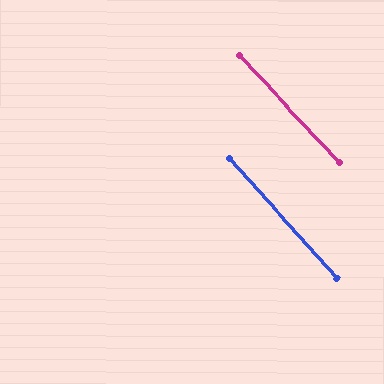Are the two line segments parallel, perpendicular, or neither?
Parallel — their directions differ by only 1.3°.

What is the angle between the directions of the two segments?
Approximately 1 degree.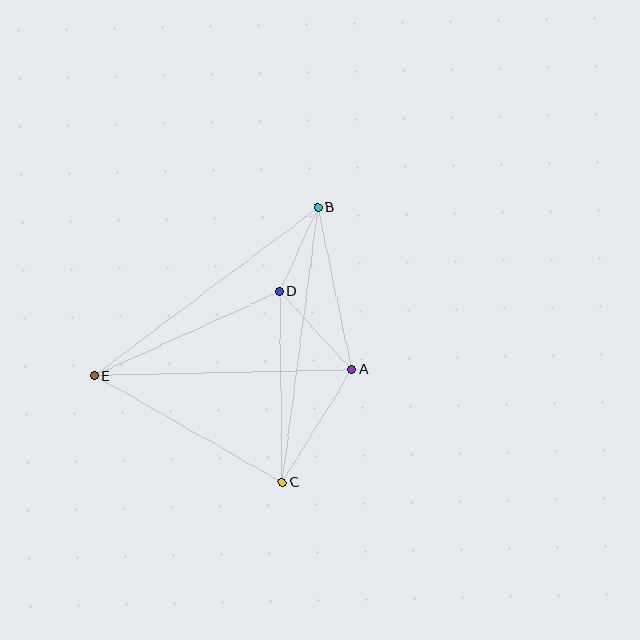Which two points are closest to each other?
Points B and D are closest to each other.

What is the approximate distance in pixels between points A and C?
The distance between A and C is approximately 132 pixels.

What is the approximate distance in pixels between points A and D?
The distance between A and D is approximately 107 pixels.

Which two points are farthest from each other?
Points B and E are farthest from each other.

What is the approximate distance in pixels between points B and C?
The distance between B and C is approximately 277 pixels.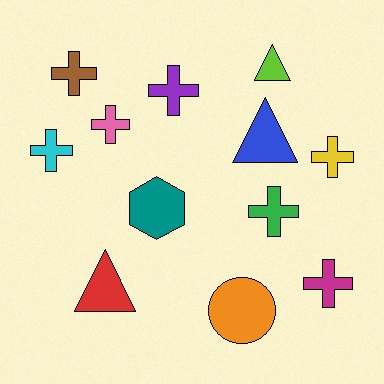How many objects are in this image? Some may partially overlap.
There are 12 objects.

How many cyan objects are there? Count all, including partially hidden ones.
There is 1 cyan object.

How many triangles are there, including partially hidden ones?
There are 3 triangles.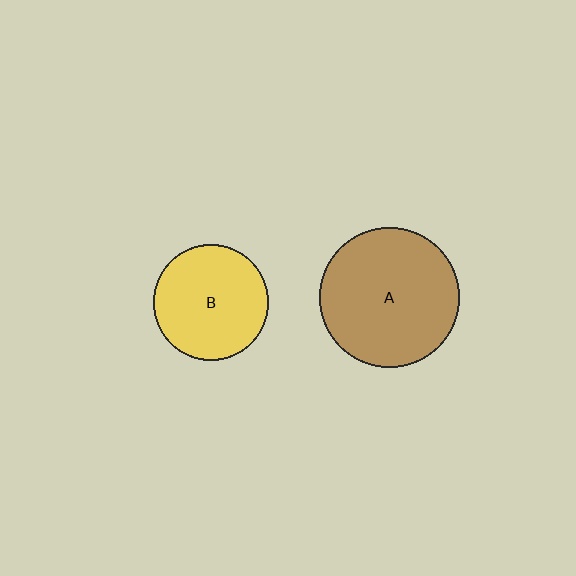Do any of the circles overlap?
No, none of the circles overlap.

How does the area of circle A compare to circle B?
Approximately 1.5 times.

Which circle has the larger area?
Circle A (brown).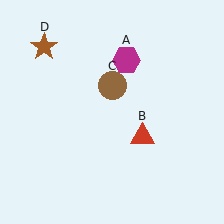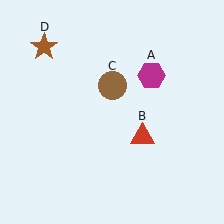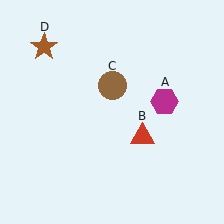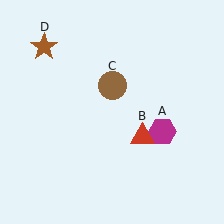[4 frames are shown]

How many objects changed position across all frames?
1 object changed position: magenta hexagon (object A).